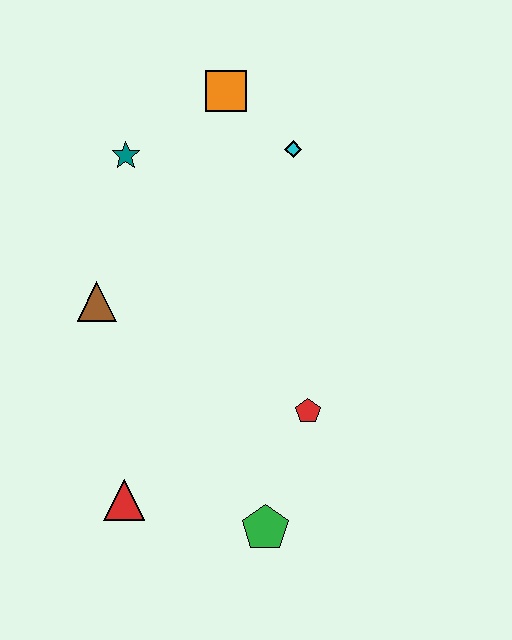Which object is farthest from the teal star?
The green pentagon is farthest from the teal star.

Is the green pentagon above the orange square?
No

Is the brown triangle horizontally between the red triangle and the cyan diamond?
No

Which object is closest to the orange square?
The cyan diamond is closest to the orange square.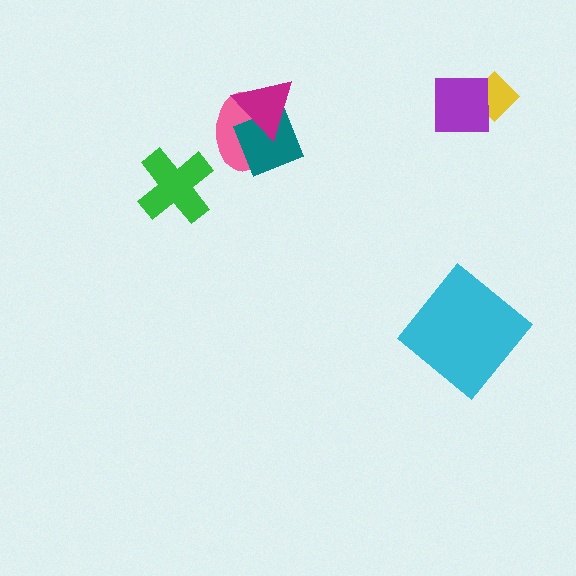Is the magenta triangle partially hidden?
No, no other shape covers it.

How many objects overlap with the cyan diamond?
0 objects overlap with the cyan diamond.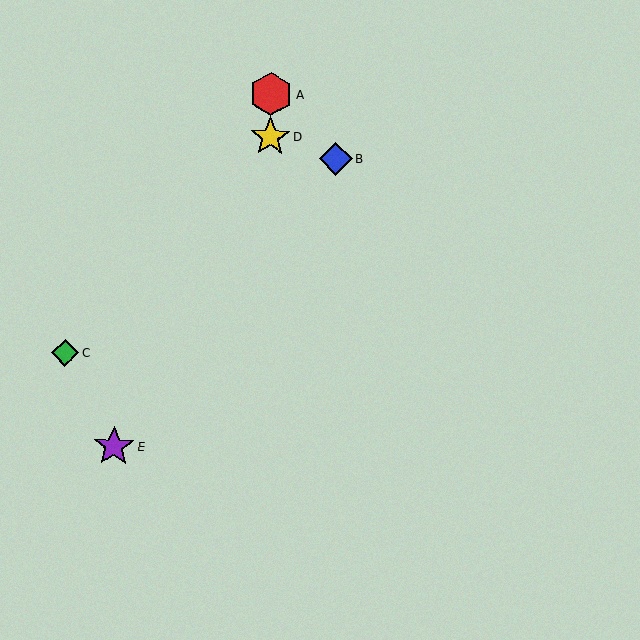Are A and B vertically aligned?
No, A is at x≈271 and B is at x≈336.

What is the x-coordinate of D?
Object D is at x≈271.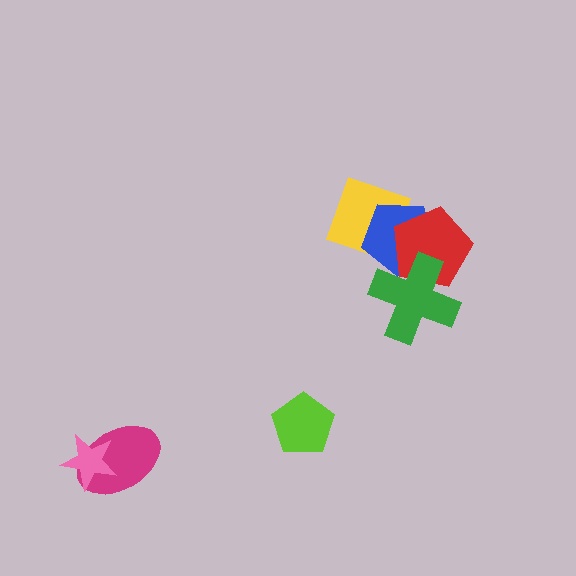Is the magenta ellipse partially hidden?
Yes, it is partially covered by another shape.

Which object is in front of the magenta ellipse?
The pink star is in front of the magenta ellipse.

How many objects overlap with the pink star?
1 object overlaps with the pink star.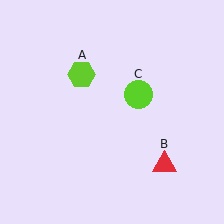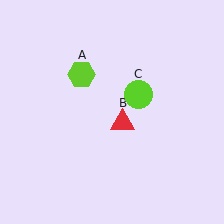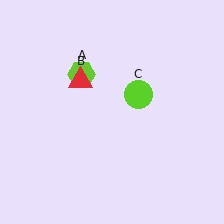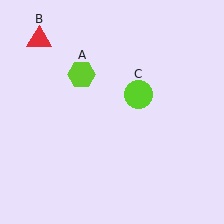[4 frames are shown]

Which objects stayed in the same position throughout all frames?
Lime hexagon (object A) and lime circle (object C) remained stationary.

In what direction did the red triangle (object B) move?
The red triangle (object B) moved up and to the left.